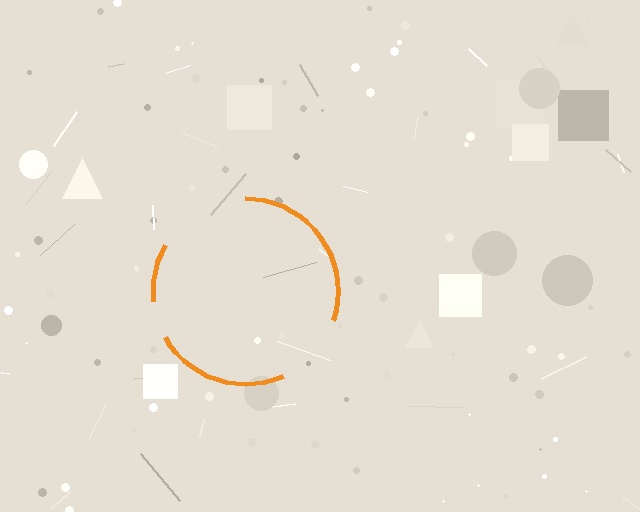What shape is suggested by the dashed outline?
The dashed outline suggests a circle.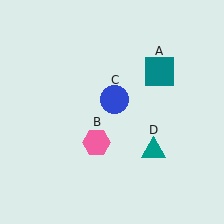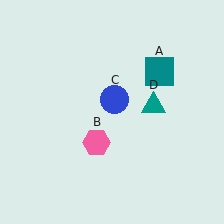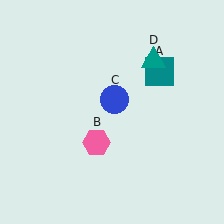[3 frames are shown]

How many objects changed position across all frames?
1 object changed position: teal triangle (object D).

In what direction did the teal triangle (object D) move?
The teal triangle (object D) moved up.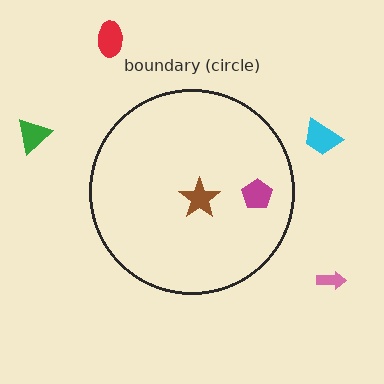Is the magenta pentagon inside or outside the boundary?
Inside.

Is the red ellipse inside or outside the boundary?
Outside.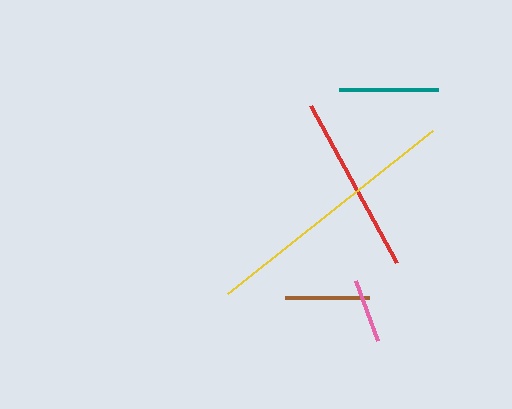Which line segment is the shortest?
The pink line is the shortest at approximately 65 pixels.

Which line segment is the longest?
The yellow line is the longest at approximately 262 pixels.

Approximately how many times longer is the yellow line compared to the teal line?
The yellow line is approximately 2.6 times the length of the teal line.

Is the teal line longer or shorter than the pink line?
The teal line is longer than the pink line.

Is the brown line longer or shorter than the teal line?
The teal line is longer than the brown line.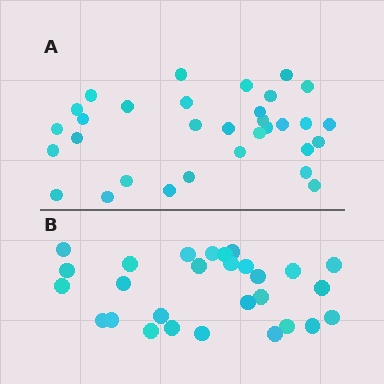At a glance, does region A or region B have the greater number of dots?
Region A (the top region) has more dots.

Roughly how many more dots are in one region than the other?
Region A has about 4 more dots than region B.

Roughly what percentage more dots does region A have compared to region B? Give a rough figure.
About 15% more.